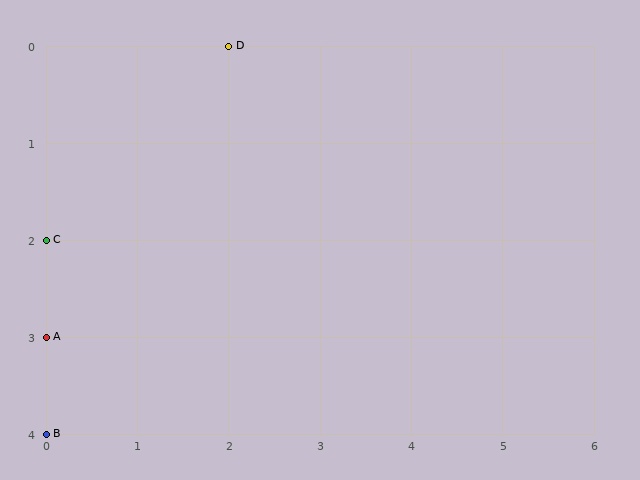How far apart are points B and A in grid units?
Points B and A are 1 row apart.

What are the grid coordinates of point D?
Point D is at grid coordinates (2, 0).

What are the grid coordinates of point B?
Point B is at grid coordinates (0, 4).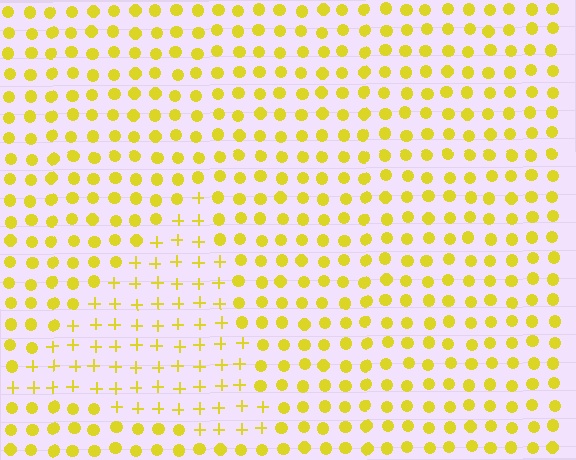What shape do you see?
I see a triangle.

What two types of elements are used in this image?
The image uses plus signs inside the triangle region and circles outside it.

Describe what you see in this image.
The image is filled with small yellow elements arranged in a uniform grid. A triangle-shaped region contains plus signs, while the surrounding area contains circles. The boundary is defined purely by the change in element shape.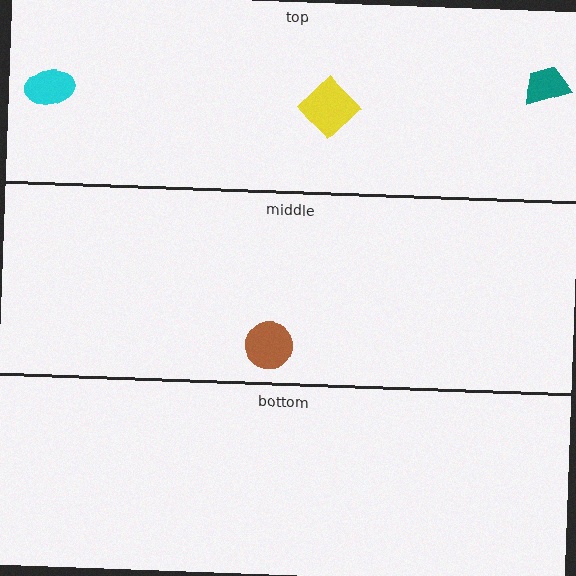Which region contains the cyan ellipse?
The top region.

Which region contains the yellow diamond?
The top region.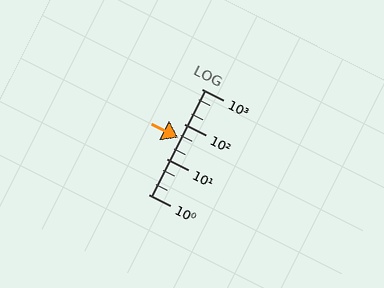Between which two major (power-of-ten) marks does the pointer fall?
The pointer is between 10 and 100.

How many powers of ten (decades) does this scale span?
The scale spans 3 decades, from 1 to 1000.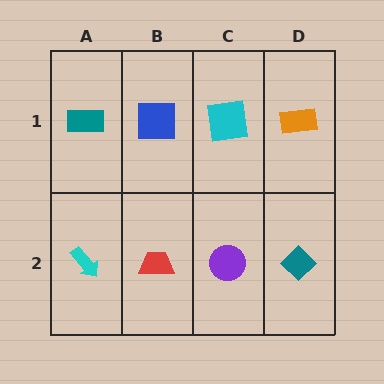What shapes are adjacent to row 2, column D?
An orange rectangle (row 1, column D), a purple circle (row 2, column C).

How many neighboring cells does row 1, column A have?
2.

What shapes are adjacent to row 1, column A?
A cyan arrow (row 2, column A), a blue square (row 1, column B).